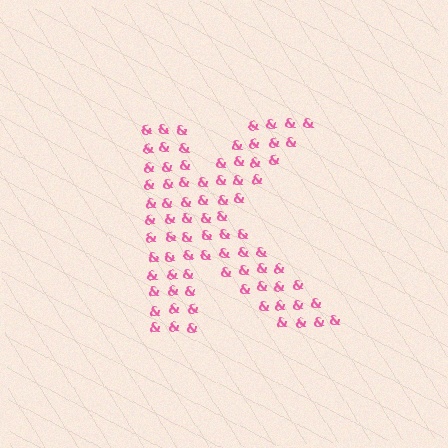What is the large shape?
The large shape is the letter K.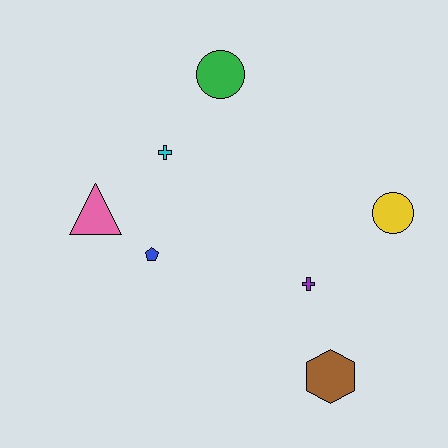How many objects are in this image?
There are 7 objects.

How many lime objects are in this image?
There are no lime objects.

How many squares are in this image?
There are no squares.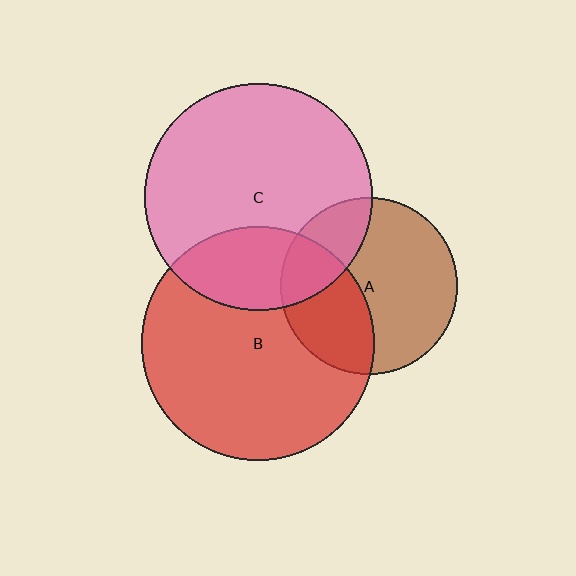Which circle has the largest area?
Circle B (red).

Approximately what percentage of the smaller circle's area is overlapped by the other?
Approximately 25%.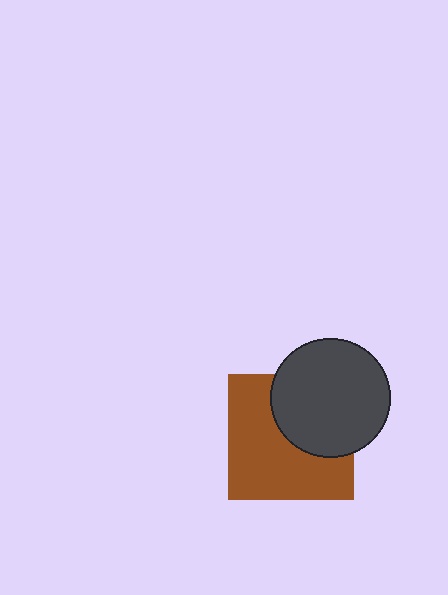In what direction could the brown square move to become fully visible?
The brown square could move toward the lower-left. That would shift it out from behind the dark gray circle entirely.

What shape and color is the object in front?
The object in front is a dark gray circle.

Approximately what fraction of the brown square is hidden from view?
Roughly 39% of the brown square is hidden behind the dark gray circle.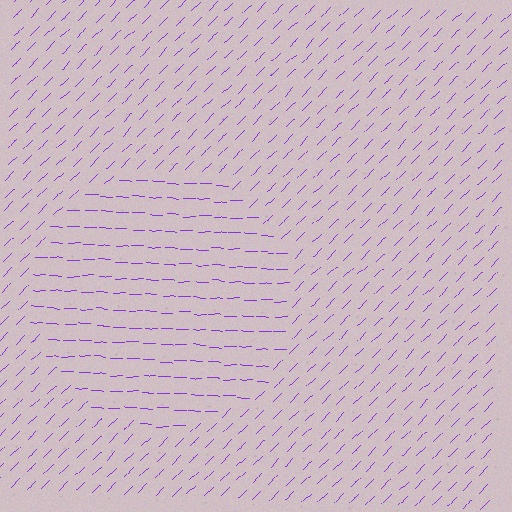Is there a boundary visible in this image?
Yes, there is a texture boundary formed by a change in line orientation.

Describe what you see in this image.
The image is filled with small purple line segments. A circle region in the image has lines oriented differently from the surrounding lines, creating a visible texture boundary.